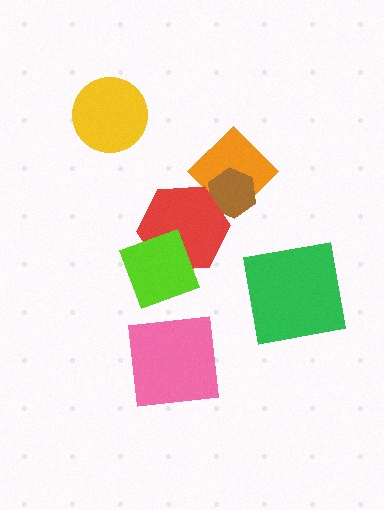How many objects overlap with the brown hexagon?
2 objects overlap with the brown hexagon.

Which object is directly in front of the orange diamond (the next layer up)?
The brown hexagon is directly in front of the orange diamond.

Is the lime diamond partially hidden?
No, no other shape covers it.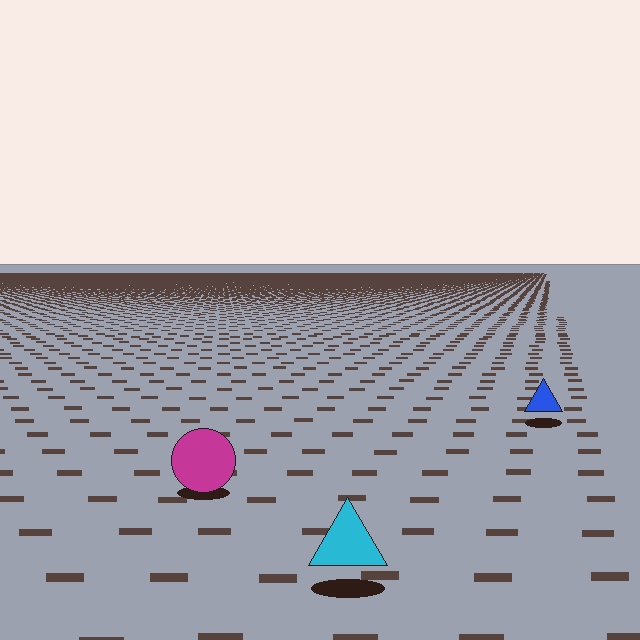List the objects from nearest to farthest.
From nearest to farthest: the cyan triangle, the magenta circle, the blue triangle.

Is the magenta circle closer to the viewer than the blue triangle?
Yes. The magenta circle is closer — you can tell from the texture gradient: the ground texture is coarser near it.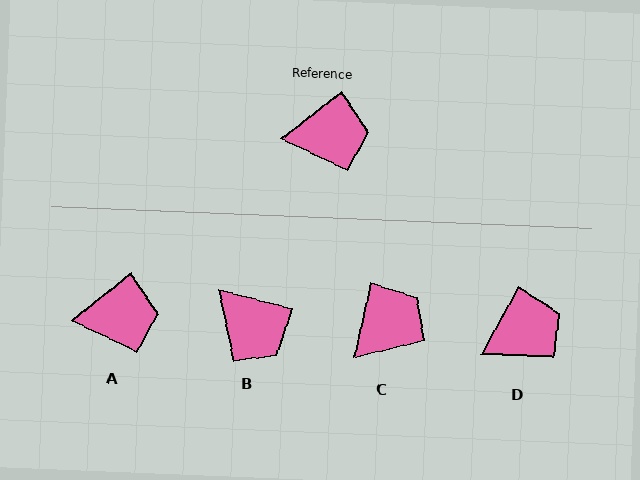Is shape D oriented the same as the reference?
No, it is off by about 23 degrees.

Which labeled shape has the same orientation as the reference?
A.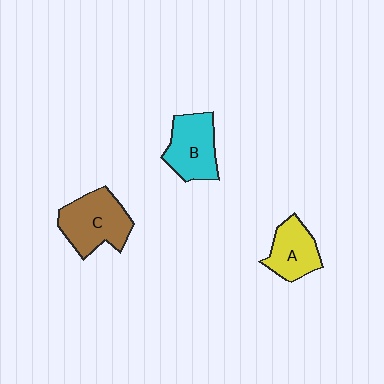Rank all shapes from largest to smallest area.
From largest to smallest: C (brown), B (cyan), A (yellow).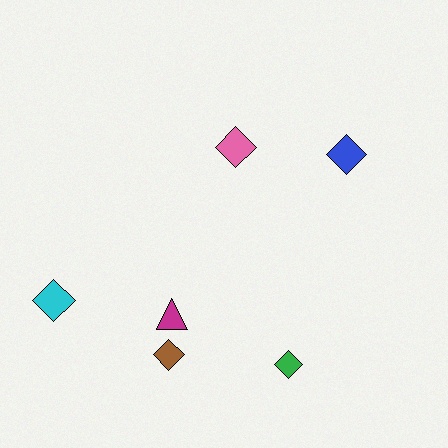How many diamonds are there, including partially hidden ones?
There are 5 diamonds.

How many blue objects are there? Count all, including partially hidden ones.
There is 1 blue object.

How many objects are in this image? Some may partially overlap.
There are 6 objects.